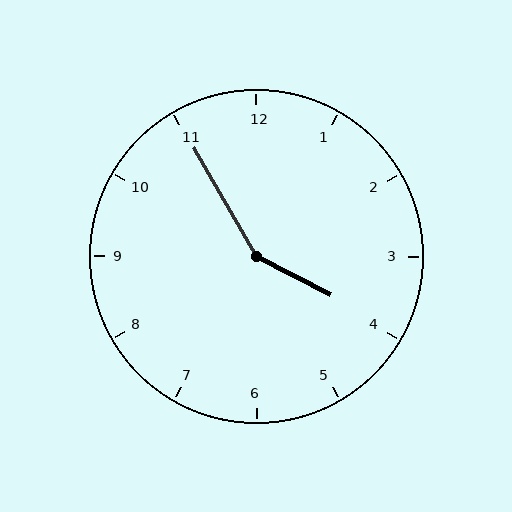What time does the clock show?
3:55.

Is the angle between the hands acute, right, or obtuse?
It is obtuse.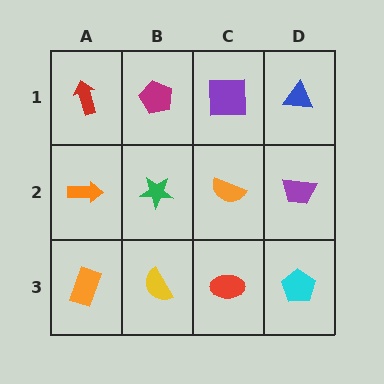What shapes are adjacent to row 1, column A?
An orange arrow (row 2, column A), a magenta pentagon (row 1, column B).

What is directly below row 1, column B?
A green star.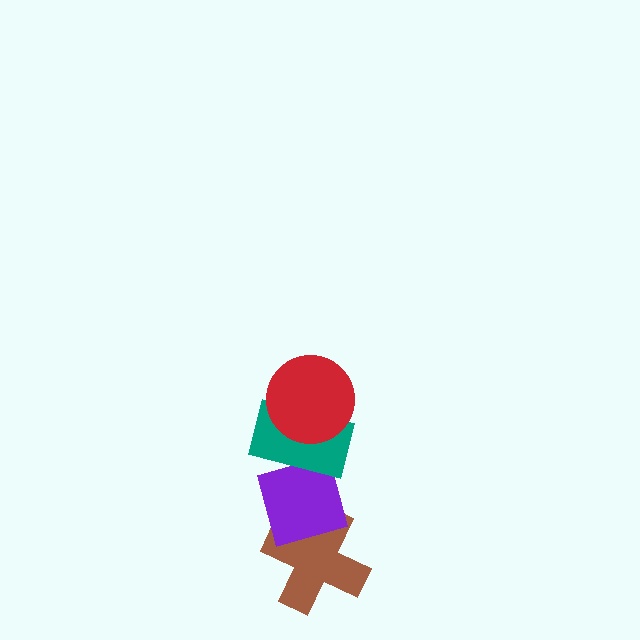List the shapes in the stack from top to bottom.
From top to bottom: the red circle, the teal rectangle, the purple diamond, the brown cross.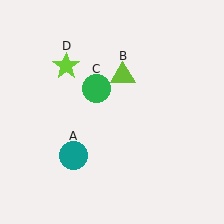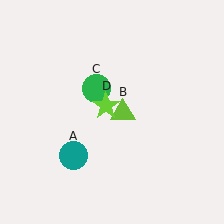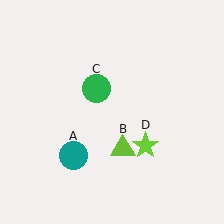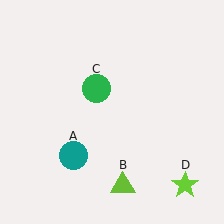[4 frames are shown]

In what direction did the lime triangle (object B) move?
The lime triangle (object B) moved down.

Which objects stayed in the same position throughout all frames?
Teal circle (object A) and green circle (object C) remained stationary.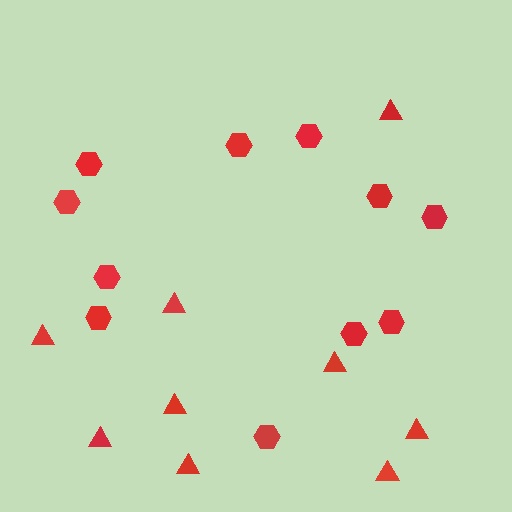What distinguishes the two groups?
There are 2 groups: one group of hexagons (11) and one group of triangles (9).